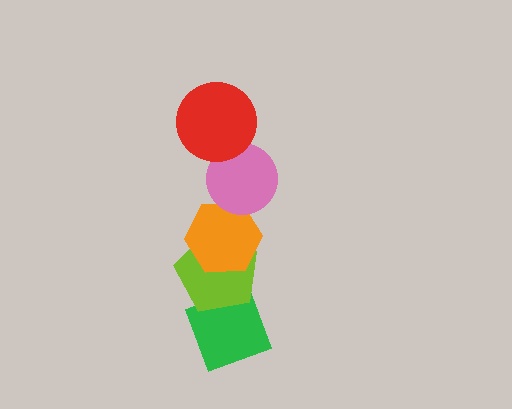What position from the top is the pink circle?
The pink circle is 2nd from the top.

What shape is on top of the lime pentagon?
The orange hexagon is on top of the lime pentagon.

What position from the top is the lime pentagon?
The lime pentagon is 4th from the top.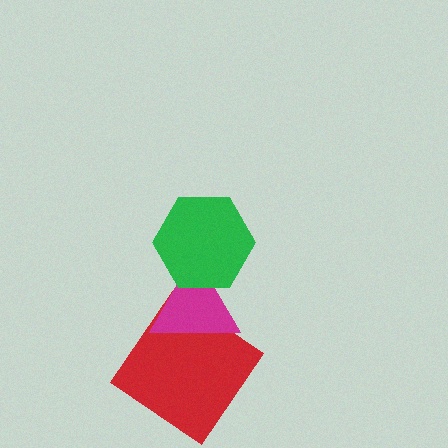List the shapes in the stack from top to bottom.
From top to bottom: the green hexagon, the magenta triangle, the red diamond.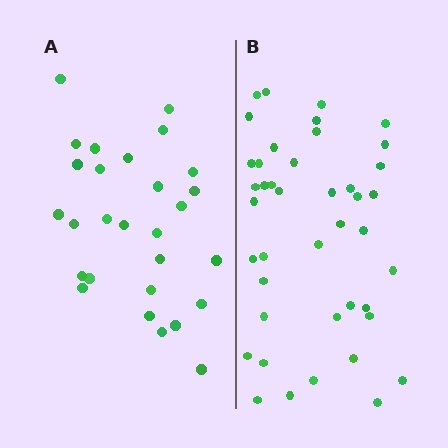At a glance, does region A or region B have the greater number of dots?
Region B (the right region) has more dots.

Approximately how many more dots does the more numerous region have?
Region B has approximately 15 more dots than region A.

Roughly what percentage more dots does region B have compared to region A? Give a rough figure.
About 50% more.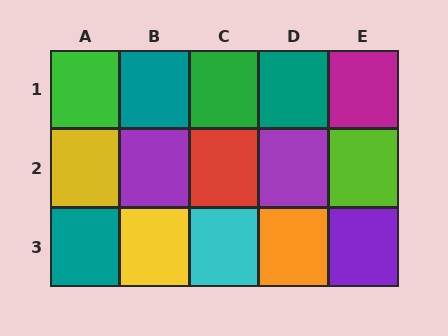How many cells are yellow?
2 cells are yellow.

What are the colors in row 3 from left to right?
Teal, yellow, cyan, orange, purple.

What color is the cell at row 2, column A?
Yellow.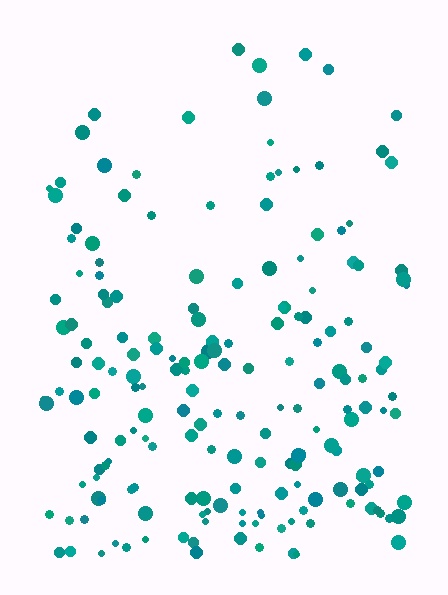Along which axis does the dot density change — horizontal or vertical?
Vertical.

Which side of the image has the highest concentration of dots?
The bottom.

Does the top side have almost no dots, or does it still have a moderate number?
Still a moderate number, just noticeably fewer than the bottom.